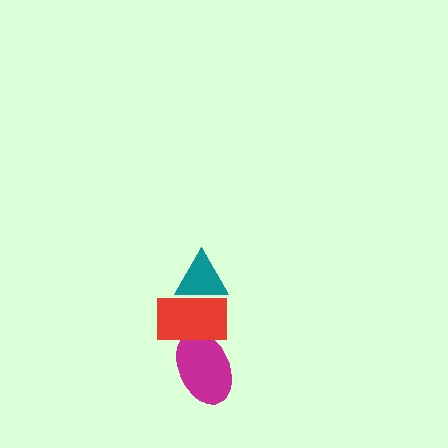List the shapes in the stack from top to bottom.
From top to bottom: the teal triangle, the red rectangle, the magenta ellipse.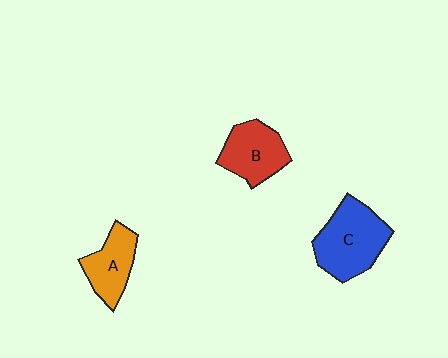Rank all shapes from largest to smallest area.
From largest to smallest: C (blue), B (red), A (orange).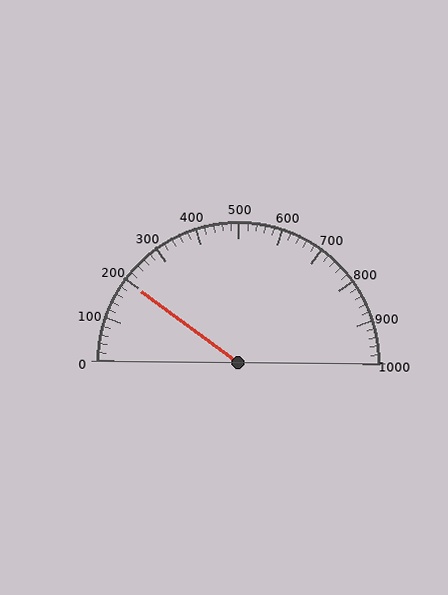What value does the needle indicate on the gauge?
The needle indicates approximately 200.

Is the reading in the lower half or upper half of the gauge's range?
The reading is in the lower half of the range (0 to 1000).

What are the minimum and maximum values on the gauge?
The gauge ranges from 0 to 1000.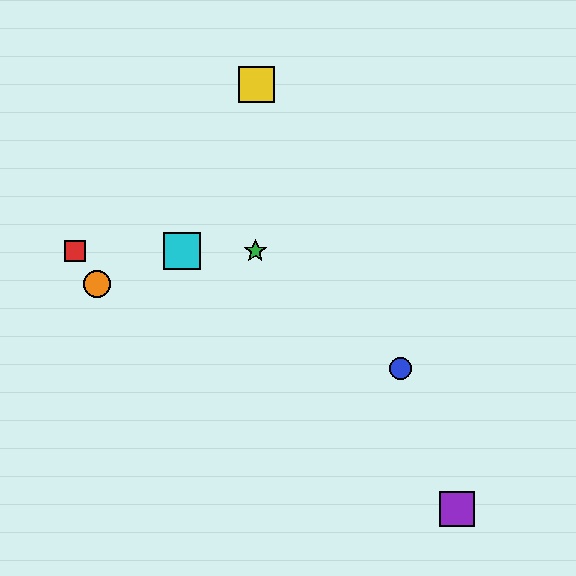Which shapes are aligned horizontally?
The red square, the green star, the cyan square are aligned horizontally.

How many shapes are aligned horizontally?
3 shapes (the red square, the green star, the cyan square) are aligned horizontally.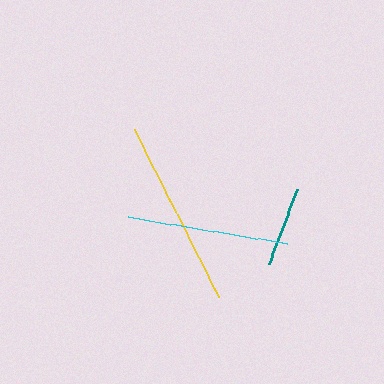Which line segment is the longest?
The yellow line is the longest at approximately 188 pixels.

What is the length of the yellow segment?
The yellow segment is approximately 188 pixels long.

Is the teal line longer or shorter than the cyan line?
The cyan line is longer than the teal line.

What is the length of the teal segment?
The teal segment is approximately 80 pixels long.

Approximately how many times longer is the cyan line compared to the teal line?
The cyan line is approximately 2.0 times the length of the teal line.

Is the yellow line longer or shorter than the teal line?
The yellow line is longer than the teal line.